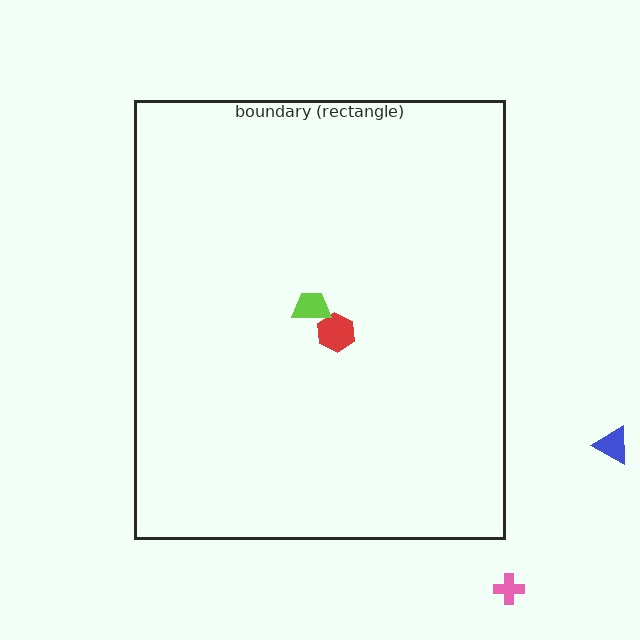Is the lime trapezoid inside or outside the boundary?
Inside.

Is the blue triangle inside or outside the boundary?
Outside.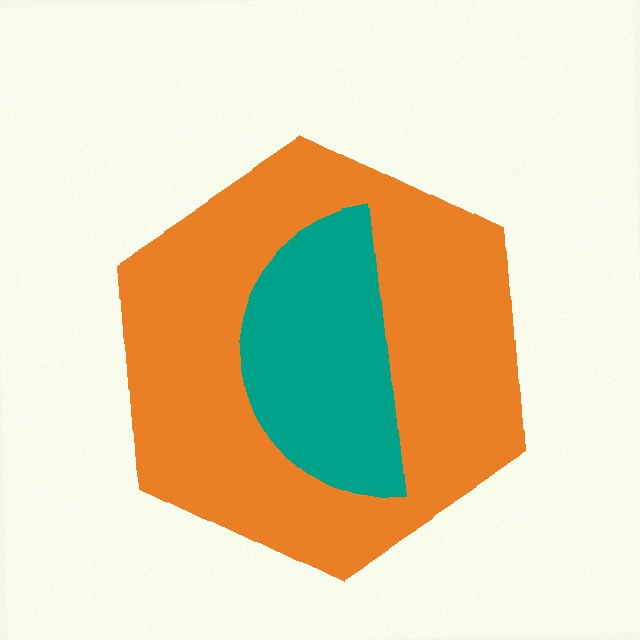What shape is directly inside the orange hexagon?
The teal semicircle.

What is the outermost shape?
The orange hexagon.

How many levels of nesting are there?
2.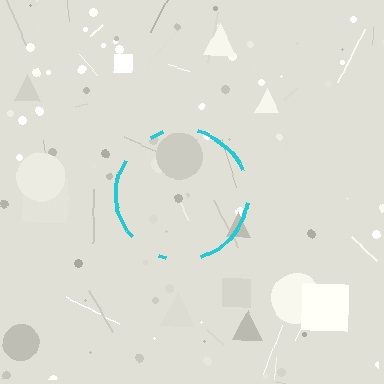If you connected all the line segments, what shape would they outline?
They would outline a circle.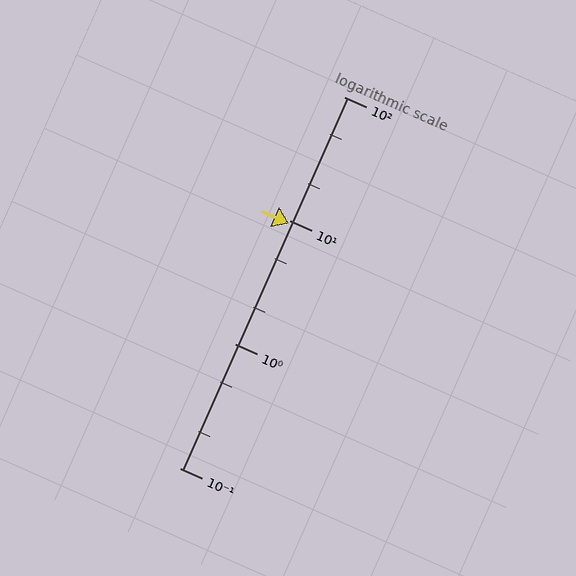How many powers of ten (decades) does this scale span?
The scale spans 3 decades, from 0.1 to 100.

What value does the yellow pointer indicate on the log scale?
The pointer indicates approximately 9.4.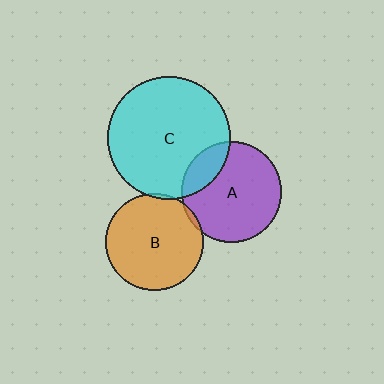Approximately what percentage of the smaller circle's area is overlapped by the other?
Approximately 20%.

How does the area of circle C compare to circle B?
Approximately 1.6 times.